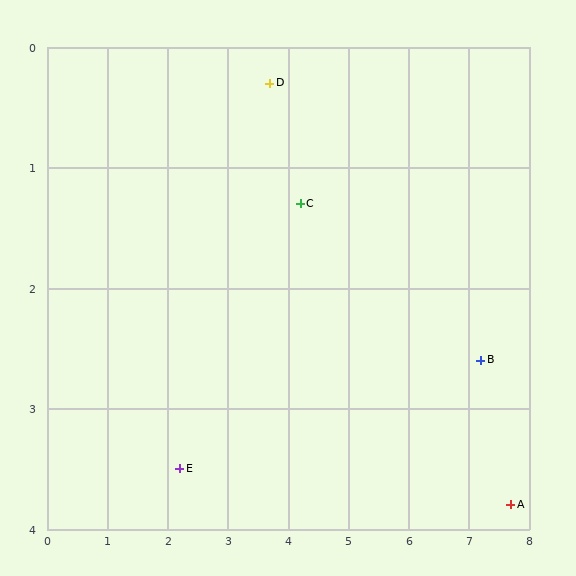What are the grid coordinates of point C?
Point C is at approximately (4.2, 1.3).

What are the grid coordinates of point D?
Point D is at approximately (3.7, 0.3).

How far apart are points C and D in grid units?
Points C and D are about 1.1 grid units apart.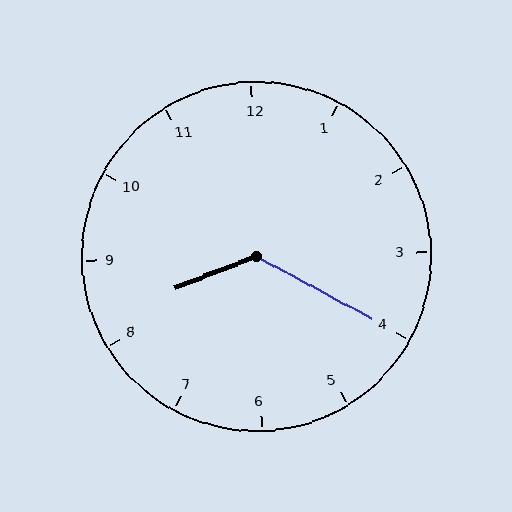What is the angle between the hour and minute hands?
Approximately 130 degrees.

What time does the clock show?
8:20.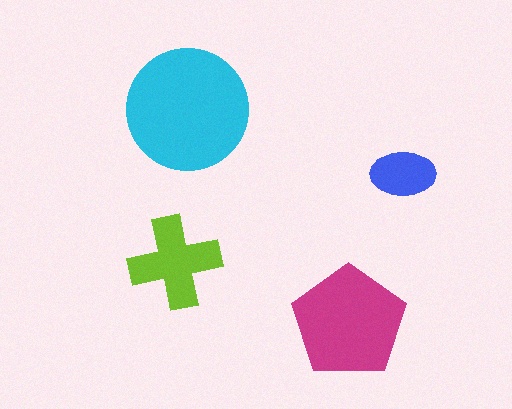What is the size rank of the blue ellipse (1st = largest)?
4th.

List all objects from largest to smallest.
The cyan circle, the magenta pentagon, the lime cross, the blue ellipse.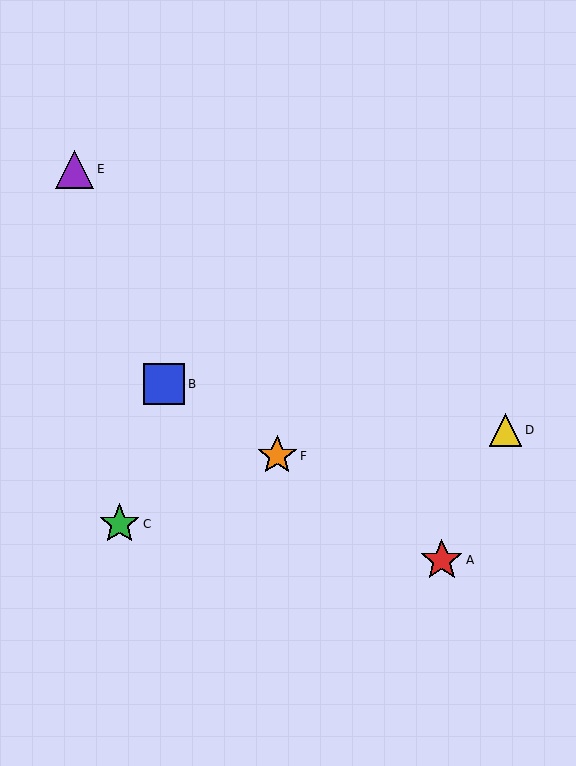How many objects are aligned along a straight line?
3 objects (A, B, F) are aligned along a straight line.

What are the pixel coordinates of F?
Object F is at (277, 456).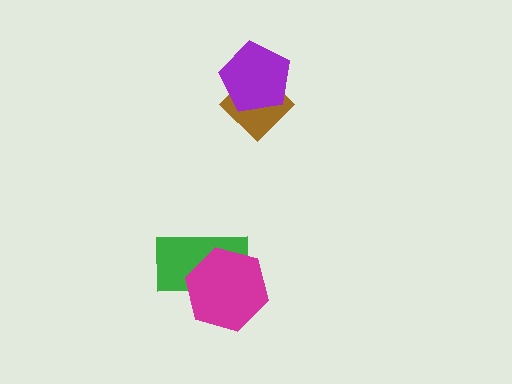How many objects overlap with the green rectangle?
1 object overlaps with the green rectangle.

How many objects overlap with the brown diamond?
1 object overlaps with the brown diamond.